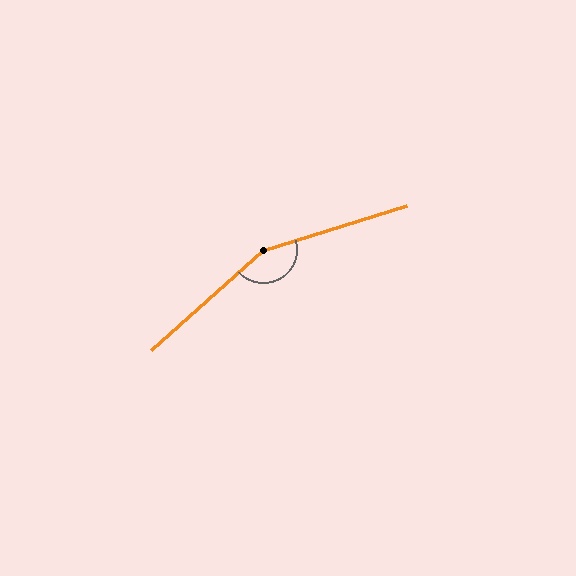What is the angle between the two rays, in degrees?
Approximately 156 degrees.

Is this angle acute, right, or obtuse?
It is obtuse.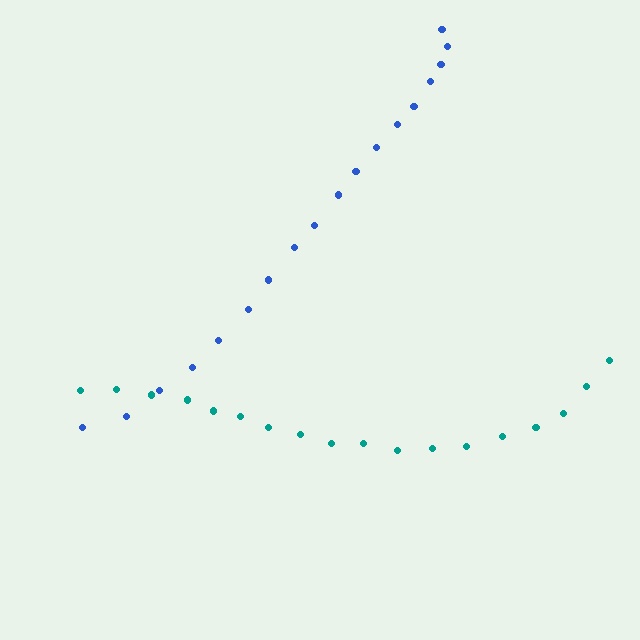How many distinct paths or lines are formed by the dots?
There are 2 distinct paths.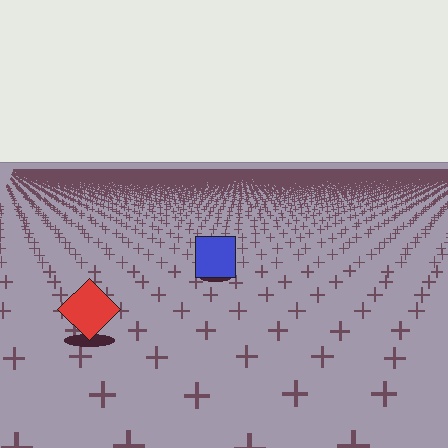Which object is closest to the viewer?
The red diamond is closest. The texture marks near it are larger and more spread out.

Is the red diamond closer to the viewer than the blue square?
Yes. The red diamond is closer — you can tell from the texture gradient: the ground texture is coarser near it.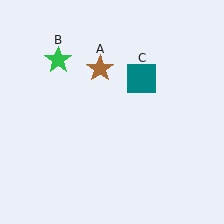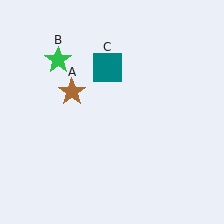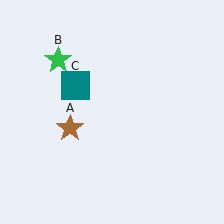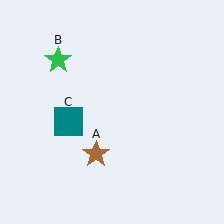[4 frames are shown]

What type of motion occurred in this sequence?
The brown star (object A), teal square (object C) rotated counterclockwise around the center of the scene.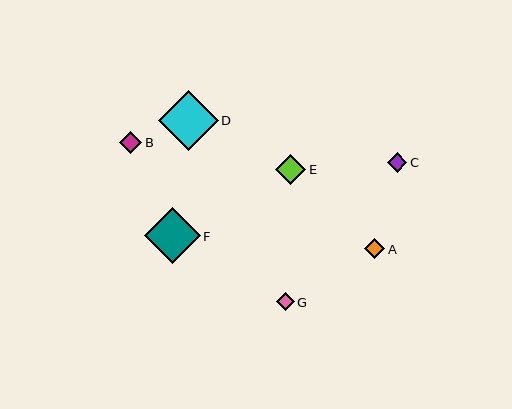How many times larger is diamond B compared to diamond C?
Diamond B is approximately 1.1 times the size of diamond C.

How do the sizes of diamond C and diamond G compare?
Diamond C and diamond G are approximately the same size.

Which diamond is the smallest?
Diamond G is the smallest with a size of approximately 18 pixels.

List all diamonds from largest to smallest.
From largest to smallest: D, F, E, B, A, C, G.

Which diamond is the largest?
Diamond D is the largest with a size of approximately 60 pixels.